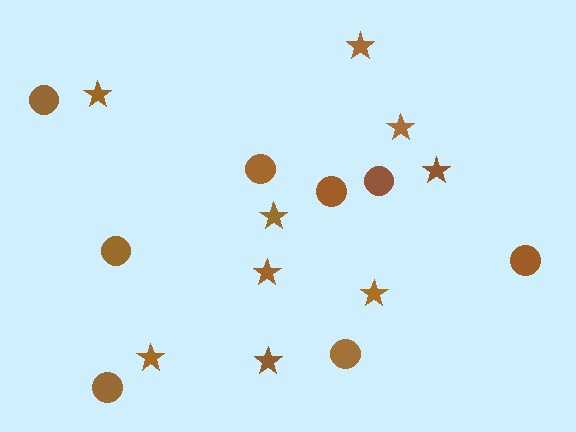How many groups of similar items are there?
There are 2 groups: one group of stars (9) and one group of circles (8).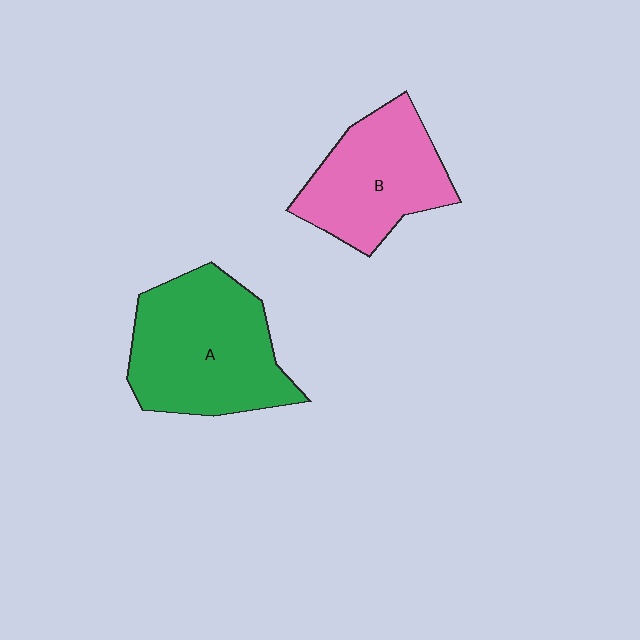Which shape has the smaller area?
Shape B (pink).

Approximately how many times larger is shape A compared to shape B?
Approximately 1.3 times.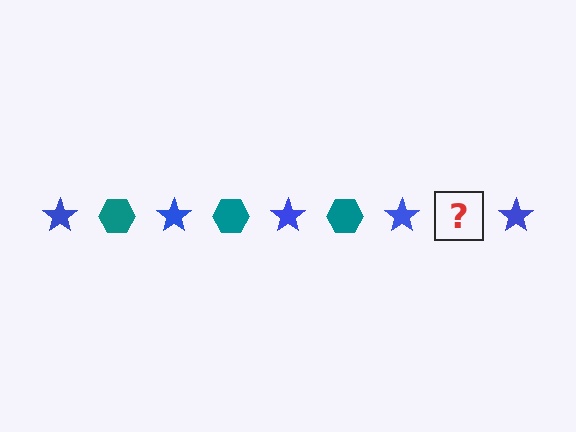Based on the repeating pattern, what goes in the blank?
The blank should be a teal hexagon.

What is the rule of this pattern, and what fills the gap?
The rule is that the pattern alternates between blue star and teal hexagon. The gap should be filled with a teal hexagon.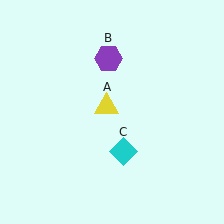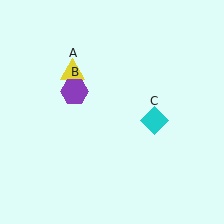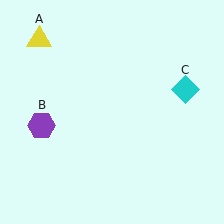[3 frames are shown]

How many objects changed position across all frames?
3 objects changed position: yellow triangle (object A), purple hexagon (object B), cyan diamond (object C).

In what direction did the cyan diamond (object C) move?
The cyan diamond (object C) moved up and to the right.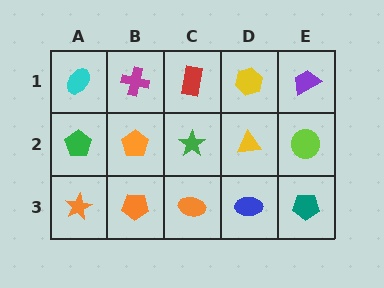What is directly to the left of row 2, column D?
A green star.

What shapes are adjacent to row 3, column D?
A yellow triangle (row 2, column D), an orange ellipse (row 3, column C), a teal pentagon (row 3, column E).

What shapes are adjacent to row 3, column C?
A green star (row 2, column C), an orange pentagon (row 3, column B), a blue ellipse (row 3, column D).